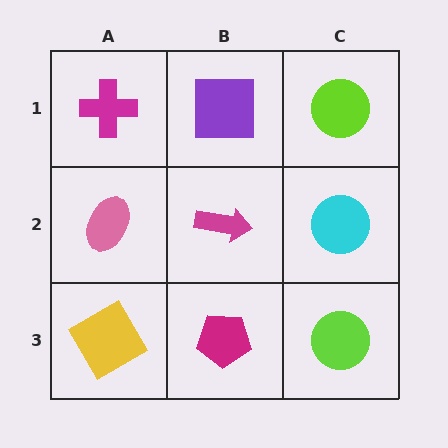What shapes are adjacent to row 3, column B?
A magenta arrow (row 2, column B), a yellow diamond (row 3, column A), a lime circle (row 3, column C).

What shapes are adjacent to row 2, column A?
A magenta cross (row 1, column A), a yellow diamond (row 3, column A), a magenta arrow (row 2, column B).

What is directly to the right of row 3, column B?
A lime circle.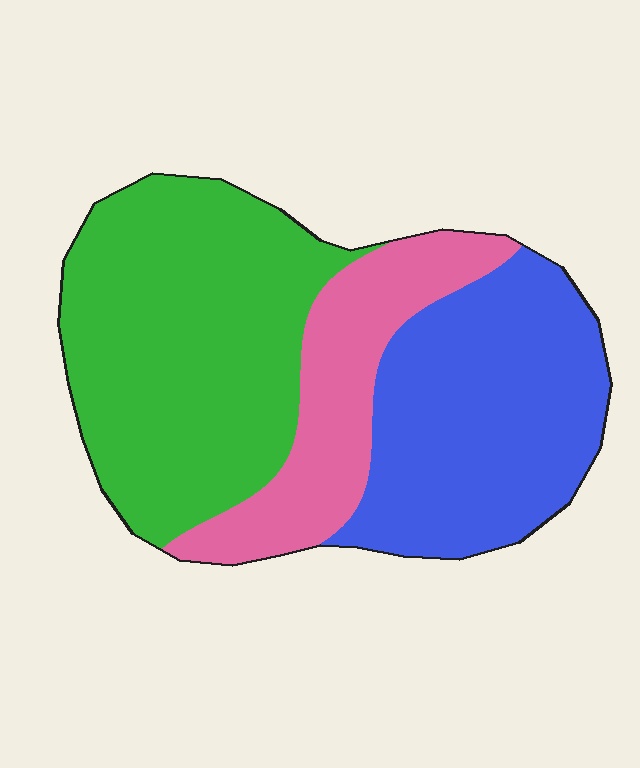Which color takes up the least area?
Pink, at roughly 20%.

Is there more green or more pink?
Green.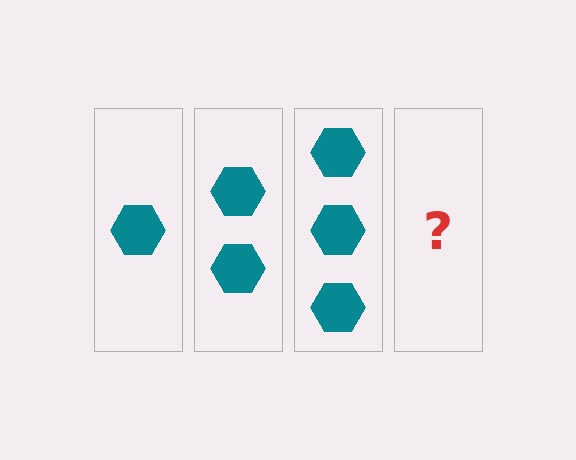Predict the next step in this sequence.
The next step is 4 hexagons.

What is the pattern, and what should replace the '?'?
The pattern is that each step adds one more hexagon. The '?' should be 4 hexagons.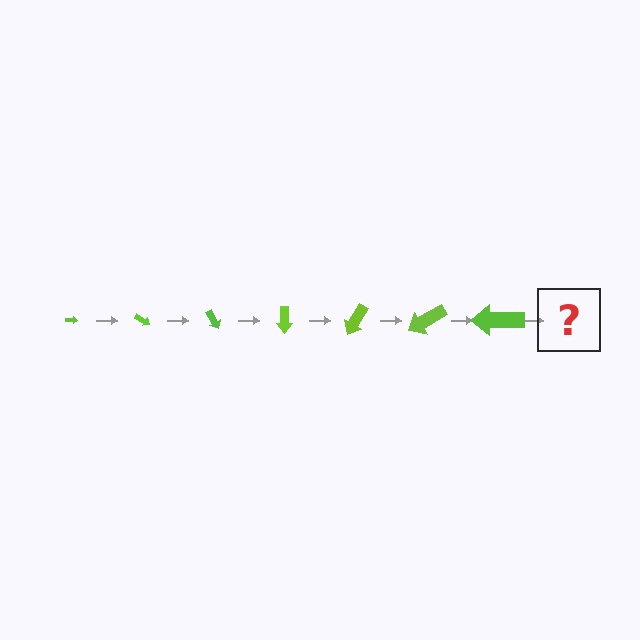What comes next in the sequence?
The next element should be an arrow, larger than the previous one and rotated 210 degrees from the start.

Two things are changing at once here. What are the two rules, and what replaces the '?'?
The two rules are that the arrow grows larger each step and it rotates 30 degrees each step. The '?' should be an arrow, larger than the previous one and rotated 210 degrees from the start.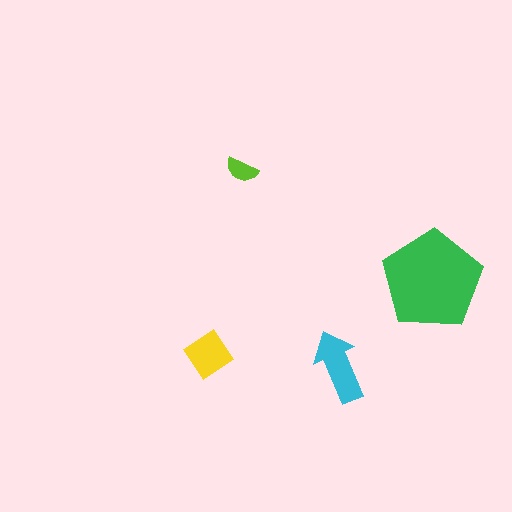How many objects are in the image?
There are 4 objects in the image.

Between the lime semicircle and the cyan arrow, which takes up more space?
The cyan arrow.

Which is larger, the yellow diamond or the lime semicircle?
The yellow diamond.